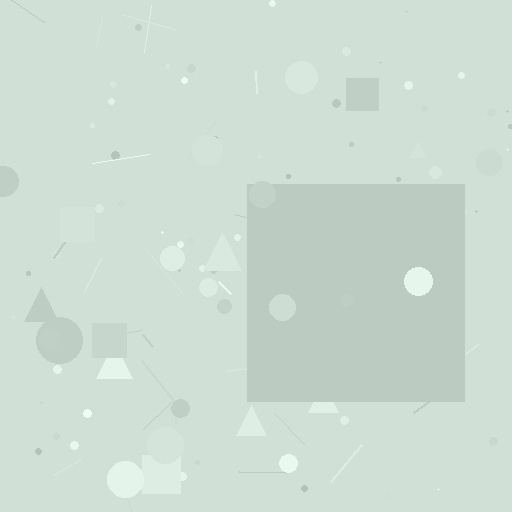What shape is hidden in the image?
A square is hidden in the image.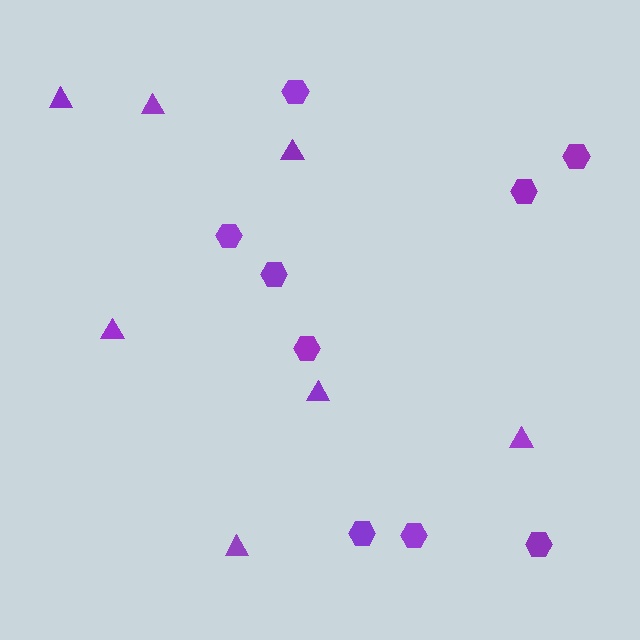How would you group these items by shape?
There are 2 groups: one group of triangles (7) and one group of hexagons (9).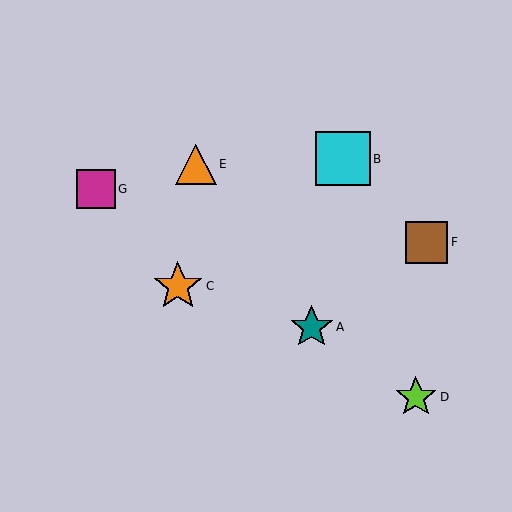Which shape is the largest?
The cyan square (labeled B) is the largest.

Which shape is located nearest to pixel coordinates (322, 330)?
The teal star (labeled A) at (312, 327) is nearest to that location.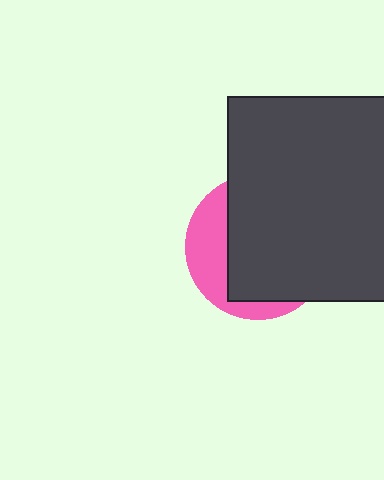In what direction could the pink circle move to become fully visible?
The pink circle could move left. That would shift it out from behind the dark gray square entirely.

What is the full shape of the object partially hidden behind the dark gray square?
The partially hidden object is a pink circle.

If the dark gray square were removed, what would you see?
You would see the complete pink circle.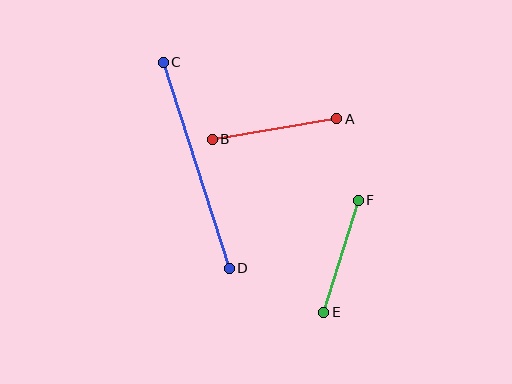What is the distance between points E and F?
The distance is approximately 118 pixels.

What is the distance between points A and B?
The distance is approximately 127 pixels.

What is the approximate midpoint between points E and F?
The midpoint is at approximately (341, 256) pixels.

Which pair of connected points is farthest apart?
Points C and D are farthest apart.